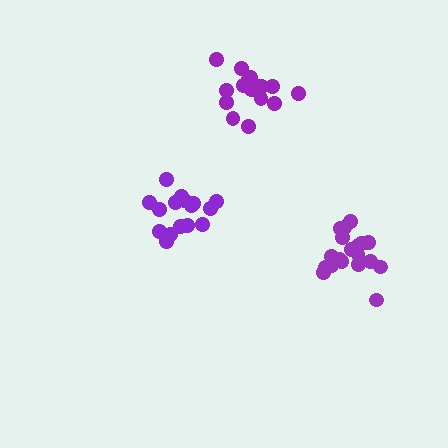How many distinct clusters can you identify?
There are 3 distinct clusters.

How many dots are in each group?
Group 1: 19 dots, Group 2: 16 dots, Group 3: 18 dots (53 total).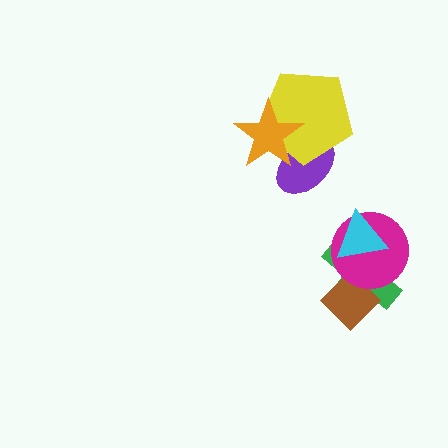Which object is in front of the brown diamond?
The magenta circle is in front of the brown diamond.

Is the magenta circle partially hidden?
Yes, it is partially covered by another shape.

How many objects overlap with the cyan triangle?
2 objects overlap with the cyan triangle.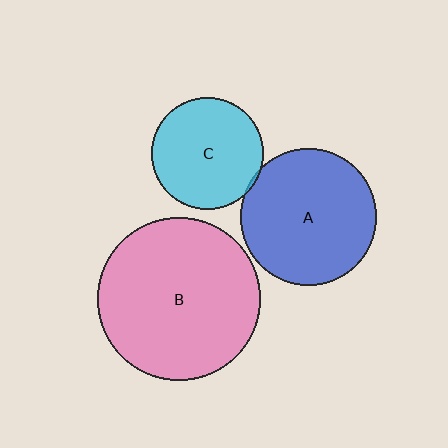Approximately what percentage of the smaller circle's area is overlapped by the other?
Approximately 5%.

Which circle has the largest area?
Circle B (pink).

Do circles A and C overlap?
Yes.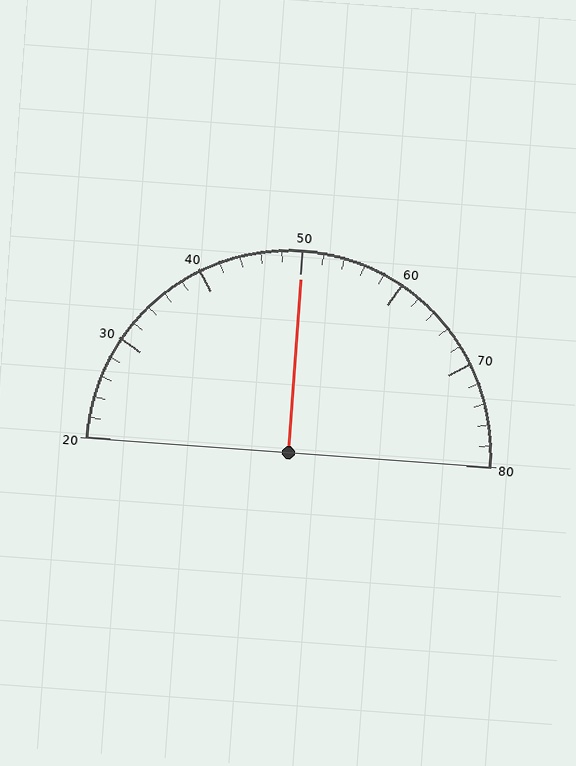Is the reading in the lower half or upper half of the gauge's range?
The reading is in the upper half of the range (20 to 80).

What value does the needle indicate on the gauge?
The needle indicates approximately 50.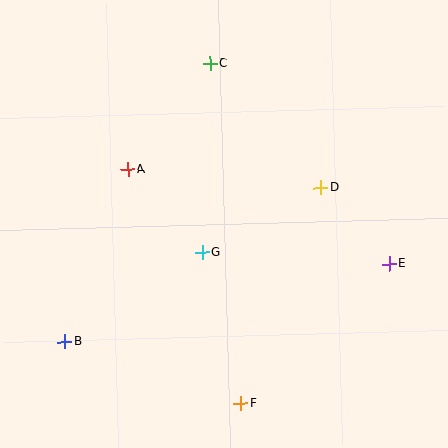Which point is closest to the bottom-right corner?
Point E is closest to the bottom-right corner.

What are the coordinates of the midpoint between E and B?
The midpoint between E and B is at (227, 303).